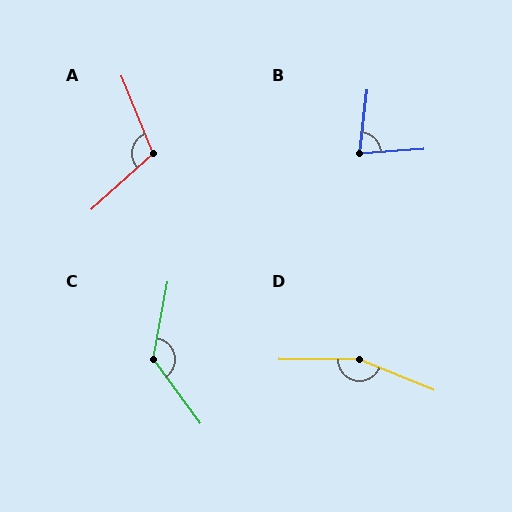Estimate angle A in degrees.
Approximately 110 degrees.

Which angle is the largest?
D, at approximately 158 degrees.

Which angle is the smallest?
B, at approximately 79 degrees.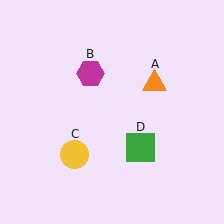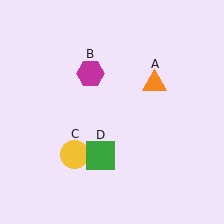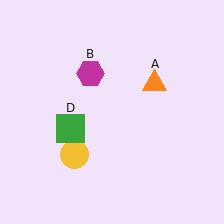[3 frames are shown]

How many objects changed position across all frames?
1 object changed position: green square (object D).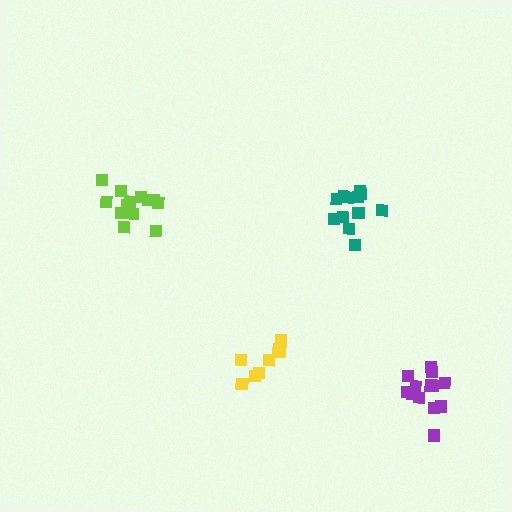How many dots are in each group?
Group 1: 8 dots, Group 2: 12 dots, Group 3: 14 dots, Group 4: 13 dots (47 total).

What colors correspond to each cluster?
The clusters are colored: yellow, teal, lime, purple.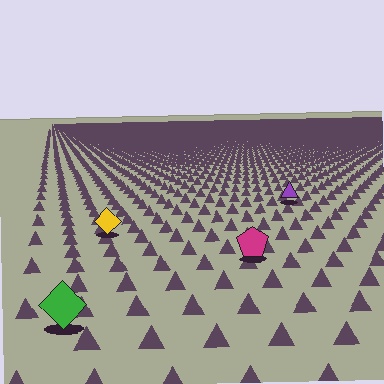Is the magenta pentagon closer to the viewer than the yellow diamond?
Yes. The magenta pentagon is closer — you can tell from the texture gradient: the ground texture is coarser near it.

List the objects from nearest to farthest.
From nearest to farthest: the green diamond, the magenta pentagon, the yellow diamond, the purple triangle.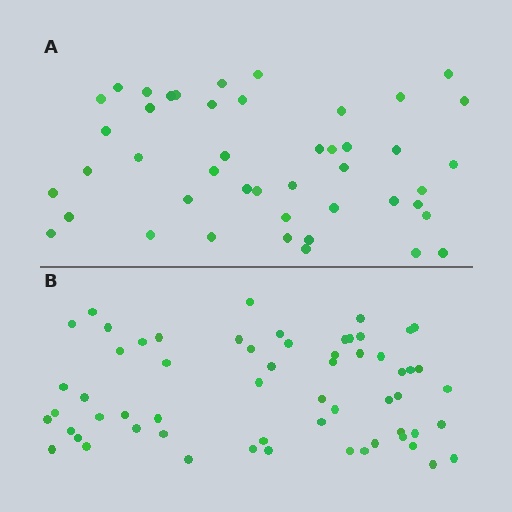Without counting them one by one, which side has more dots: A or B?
Region B (the bottom region) has more dots.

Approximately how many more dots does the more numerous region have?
Region B has approximately 15 more dots than region A.